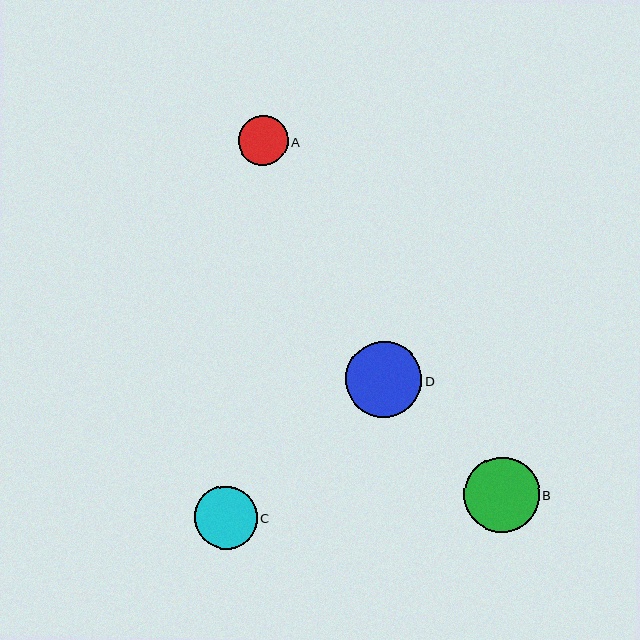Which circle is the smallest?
Circle A is the smallest with a size of approximately 50 pixels.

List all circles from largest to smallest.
From largest to smallest: D, B, C, A.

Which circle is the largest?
Circle D is the largest with a size of approximately 76 pixels.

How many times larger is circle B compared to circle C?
Circle B is approximately 1.2 times the size of circle C.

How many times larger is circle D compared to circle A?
Circle D is approximately 1.5 times the size of circle A.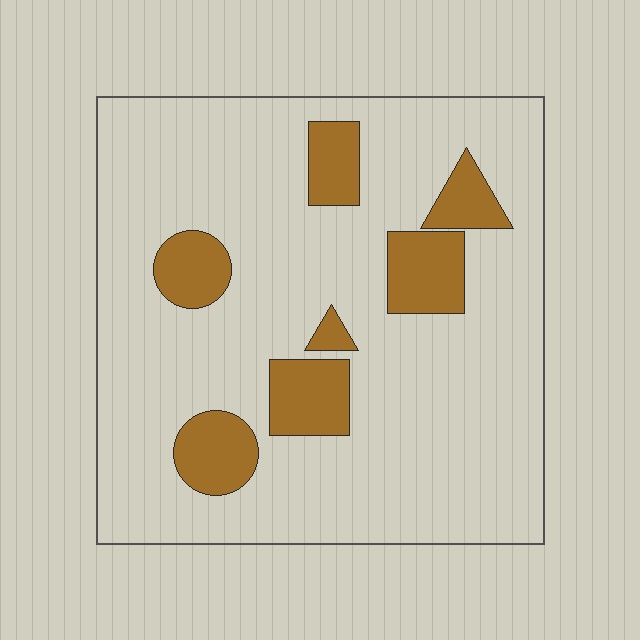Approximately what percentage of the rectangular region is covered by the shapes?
Approximately 15%.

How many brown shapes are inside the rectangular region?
7.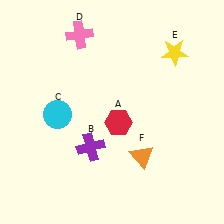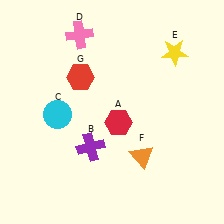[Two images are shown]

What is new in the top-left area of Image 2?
A red hexagon (G) was added in the top-left area of Image 2.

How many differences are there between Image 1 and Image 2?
There is 1 difference between the two images.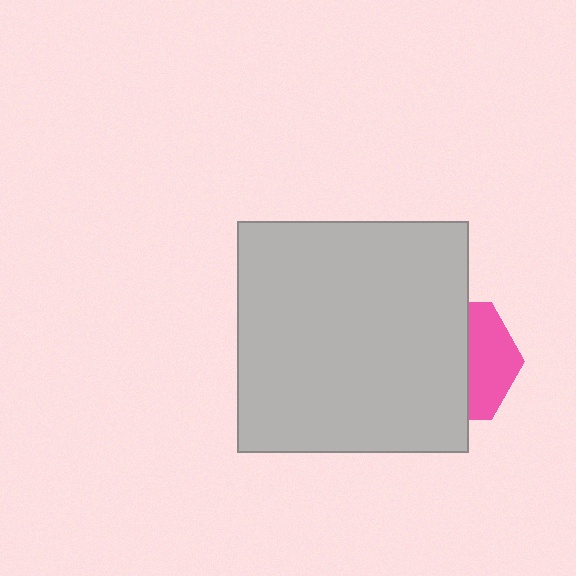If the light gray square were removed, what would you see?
You would see the complete pink hexagon.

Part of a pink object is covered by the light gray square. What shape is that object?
It is a hexagon.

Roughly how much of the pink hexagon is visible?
A small part of it is visible (roughly 38%).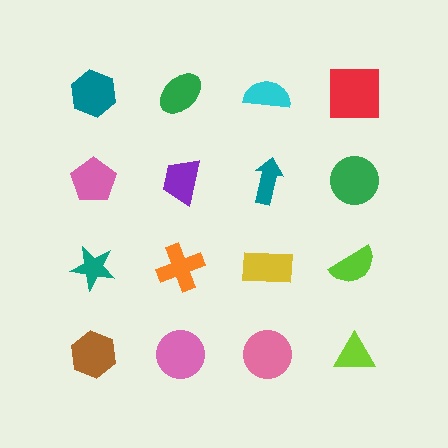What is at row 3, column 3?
A yellow rectangle.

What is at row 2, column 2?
A purple trapezoid.